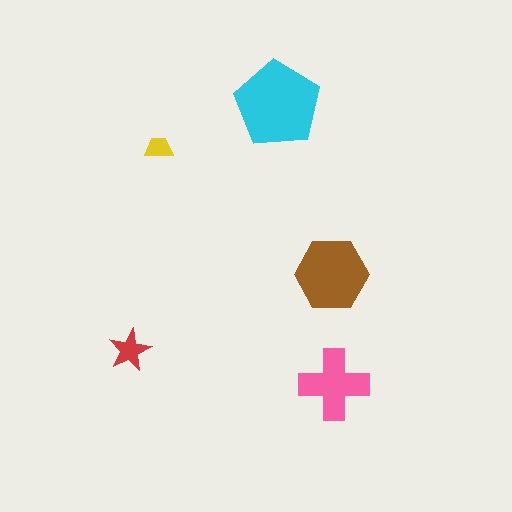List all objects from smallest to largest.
The yellow trapezoid, the red star, the pink cross, the brown hexagon, the cyan pentagon.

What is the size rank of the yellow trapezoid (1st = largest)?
5th.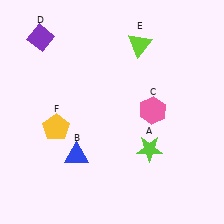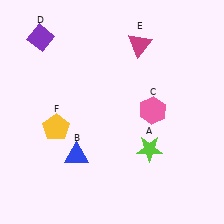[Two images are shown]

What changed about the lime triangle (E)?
In Image 1, E is lime. In Image 2, it changed to magenta.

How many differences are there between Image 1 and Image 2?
There is 1 difference between the two images.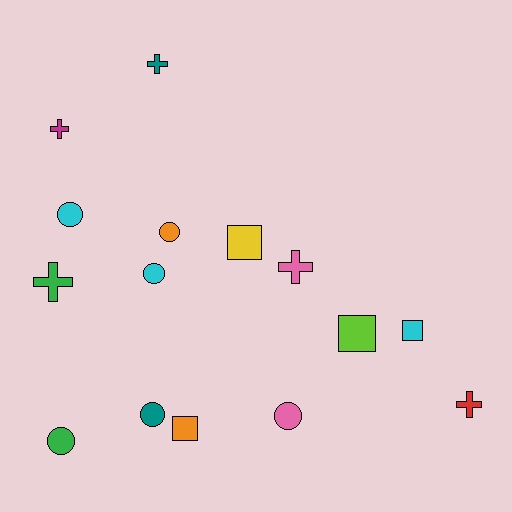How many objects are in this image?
There are 15 objects.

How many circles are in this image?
There are 6 circles.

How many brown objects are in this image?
There are no brown objects.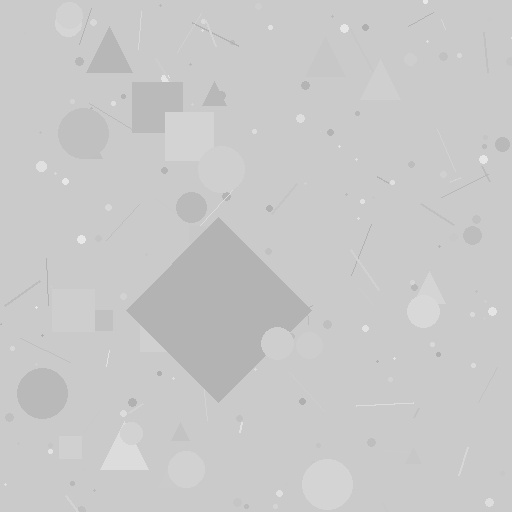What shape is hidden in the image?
A diamond is hidden in the image.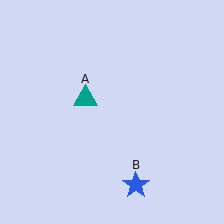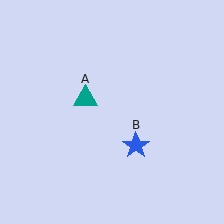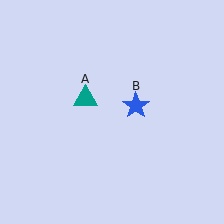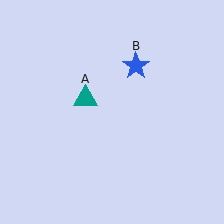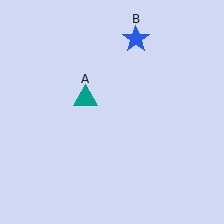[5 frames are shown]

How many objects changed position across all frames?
1 object changed position: blue star (object B).